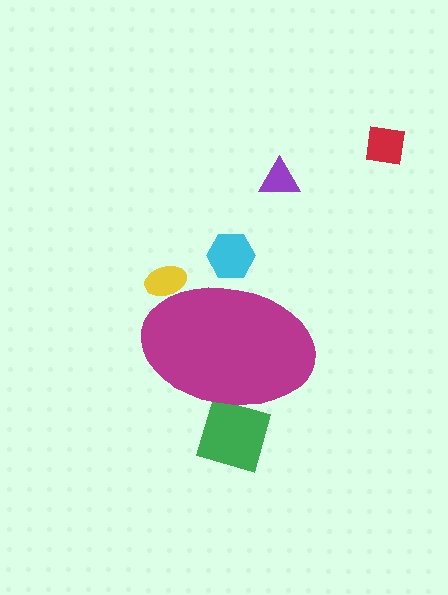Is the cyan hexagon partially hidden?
Yes, the cyan hexagon is partially hidden behind the magenta ellipse.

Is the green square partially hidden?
Yes, the green square is partially hidden behind the magenta ellipse.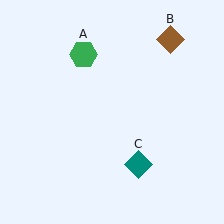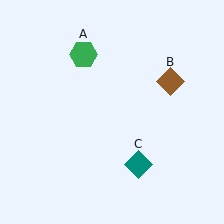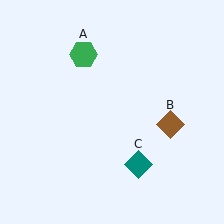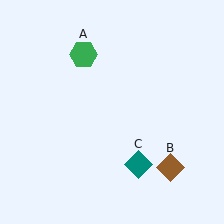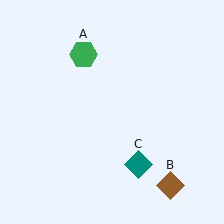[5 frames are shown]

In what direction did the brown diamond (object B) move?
The brown diamond (object B) moved down.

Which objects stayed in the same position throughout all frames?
Green hexagon (object A) and teal diamond (object C) remained stationary.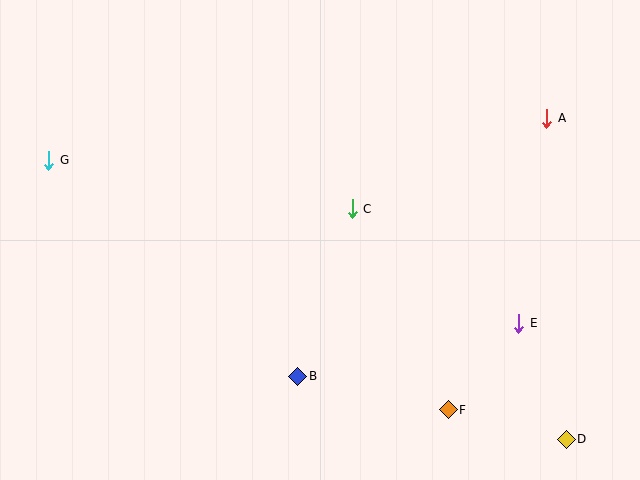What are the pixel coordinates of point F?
Point F is at (448, 410).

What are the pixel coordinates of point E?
Point E is at (519, 323).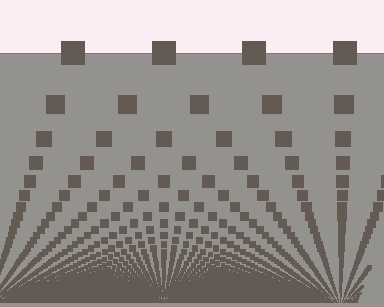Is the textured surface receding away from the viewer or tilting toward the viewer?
The surface appears to tilt toward the viewer. Texture elements get larger and sparser toward the top.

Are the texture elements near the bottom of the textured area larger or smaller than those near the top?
Smaller. The gradient is inverted — elements near the bottom are smaller and denser.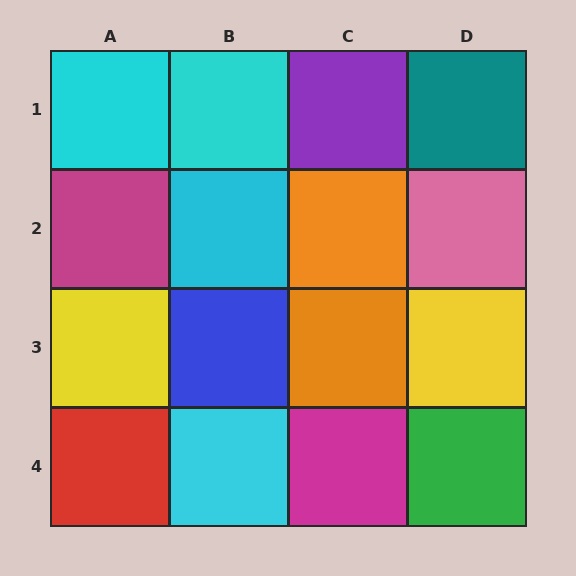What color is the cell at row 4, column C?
Magenta.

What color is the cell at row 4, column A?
Red.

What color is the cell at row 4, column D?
Green.